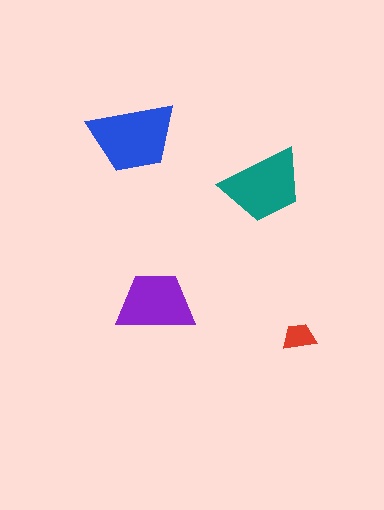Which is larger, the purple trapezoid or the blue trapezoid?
The blue one.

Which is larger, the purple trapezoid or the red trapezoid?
The purple one.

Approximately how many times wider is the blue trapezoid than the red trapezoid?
About 2.5 times wider.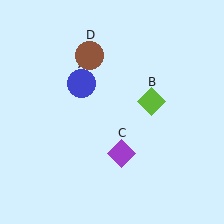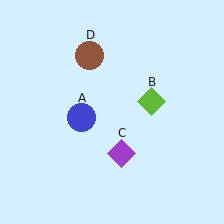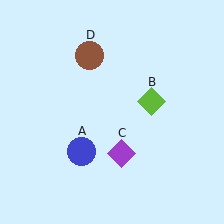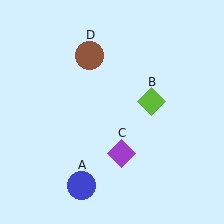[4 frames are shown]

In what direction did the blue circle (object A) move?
The blue circle (object A) moved down.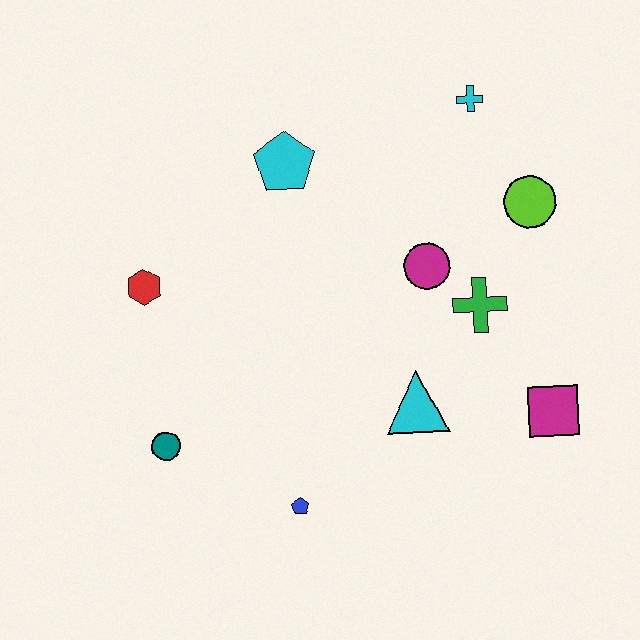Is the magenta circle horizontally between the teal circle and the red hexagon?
No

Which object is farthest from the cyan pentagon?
The magenta square is farthest from the cyan pentagon.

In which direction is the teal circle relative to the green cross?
The teal circle is to the left of the green cross.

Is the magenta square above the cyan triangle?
No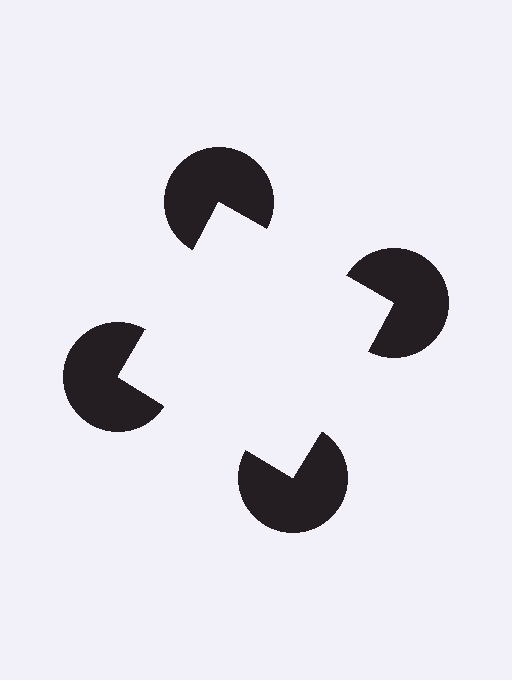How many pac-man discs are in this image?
There are 4 — one at each vertex of the illusory square.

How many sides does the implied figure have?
4 sides.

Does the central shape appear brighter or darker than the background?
It typically appears slightly brighter than the background, even though no actual brightness change is drawn.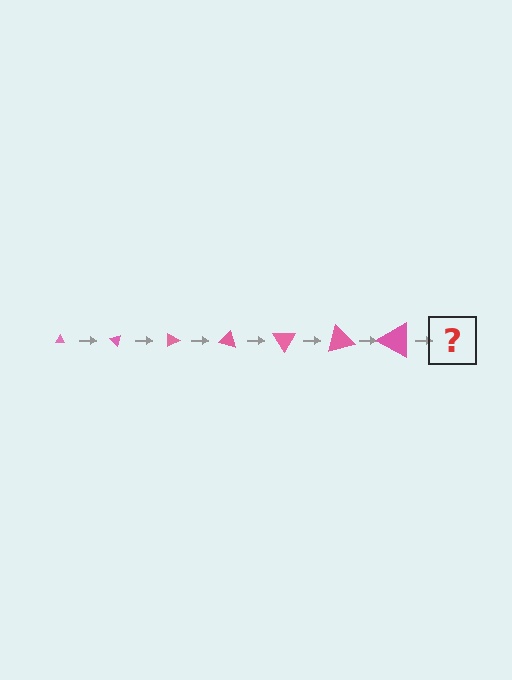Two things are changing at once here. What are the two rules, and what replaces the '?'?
The two rules are that the triangle grows larger each step and it rotates 45 degrees each step. The '?' should be a triangle, larger than the previous one and rotated 315 degrees from the start.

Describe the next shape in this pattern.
It should be a triangle, larger than the previous one and rotated 315 degrees from the start.